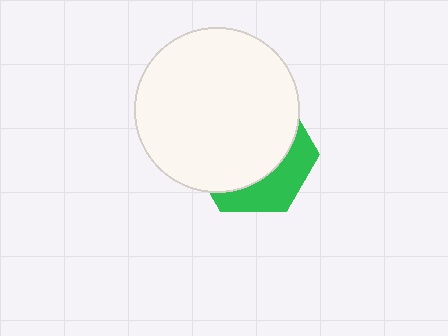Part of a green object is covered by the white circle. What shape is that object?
It is a hexagon.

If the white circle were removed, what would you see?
You would see the complete green hexagon.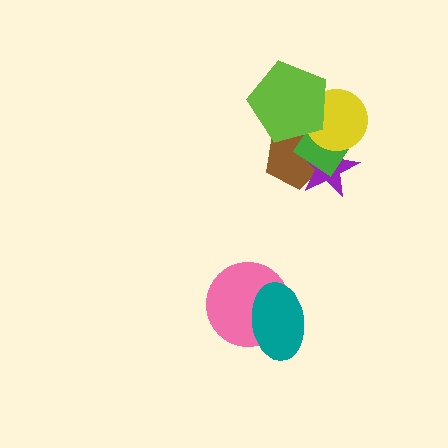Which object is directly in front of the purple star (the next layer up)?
The green diamond is directly in front of the purple star.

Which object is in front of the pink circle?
The teal ellipse is in front of the pink circle.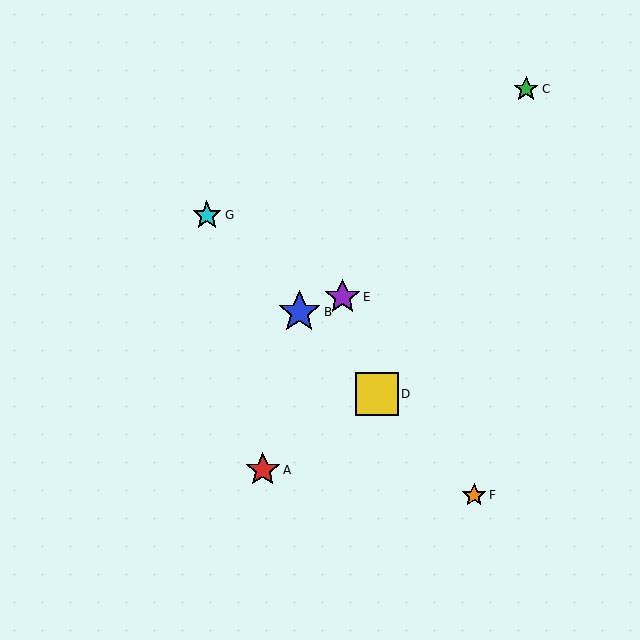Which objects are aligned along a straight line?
Objects B, D, F, G are aligned along a straight line.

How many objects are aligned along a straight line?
4 objects (B, D, F, G) are aligned along a straight line.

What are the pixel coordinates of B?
Object B is at (299, 312).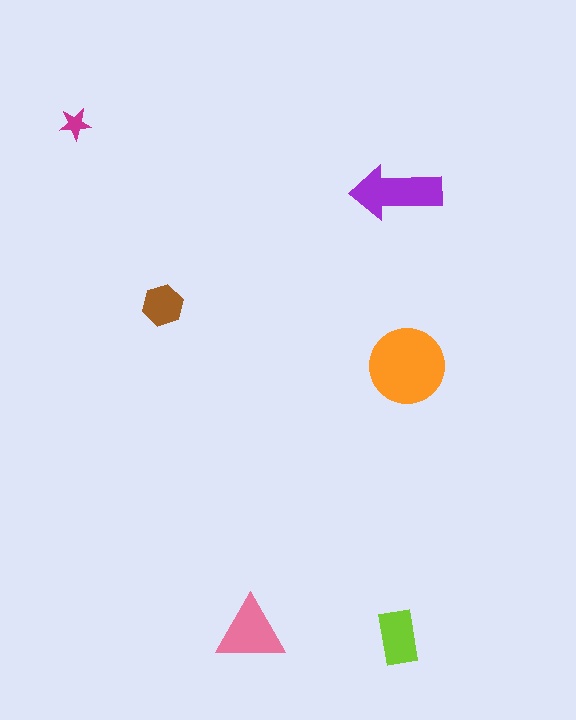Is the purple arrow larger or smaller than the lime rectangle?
Larger.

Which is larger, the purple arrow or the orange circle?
The orange circle.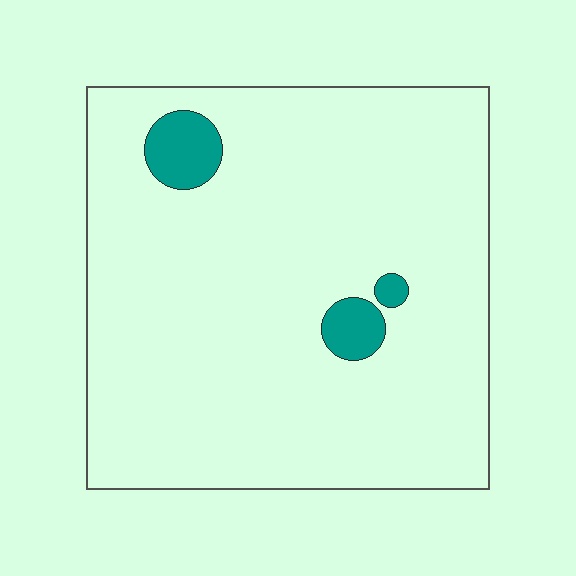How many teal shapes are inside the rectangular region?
3.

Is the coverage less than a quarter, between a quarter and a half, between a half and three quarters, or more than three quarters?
Less than a quarter.